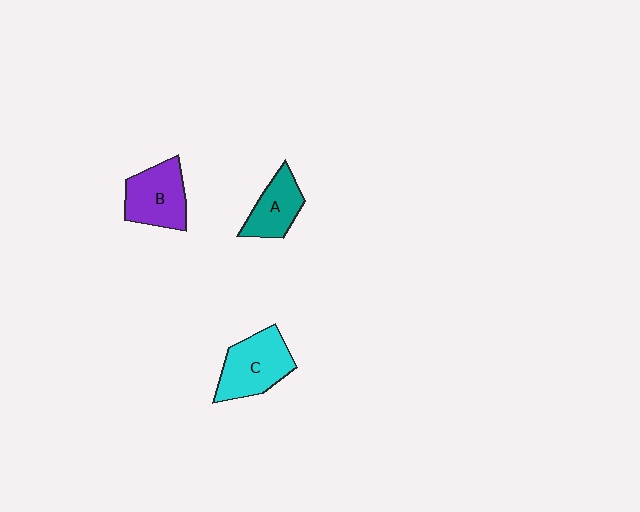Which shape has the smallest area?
Shape A (teal).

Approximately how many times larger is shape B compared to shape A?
Approximately 1.3 times.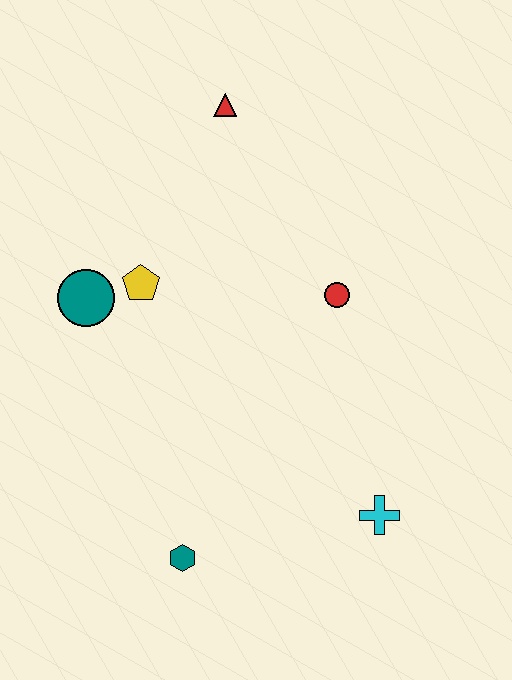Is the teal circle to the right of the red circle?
No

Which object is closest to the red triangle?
The yellow pentagon is closest to the red triangle.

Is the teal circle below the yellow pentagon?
Yes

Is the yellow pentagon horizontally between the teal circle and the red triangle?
Yes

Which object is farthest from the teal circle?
The cyan cross is farthest from the teal circle.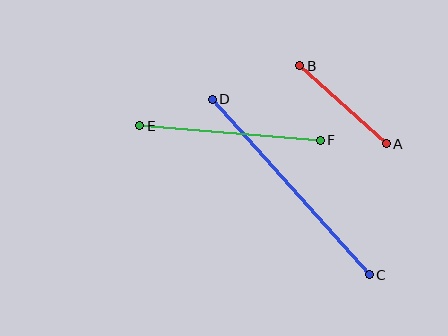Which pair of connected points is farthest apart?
Points C and D are farthest apart.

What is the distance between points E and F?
The distance is approximately 181 pixels.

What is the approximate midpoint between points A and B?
The midpoint is at approximately (343, 105) pixels.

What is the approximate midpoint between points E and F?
The midpoint is at approximately (230, 133) pixels.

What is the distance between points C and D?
The distance is approximately 235 pixels.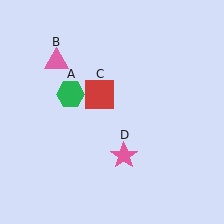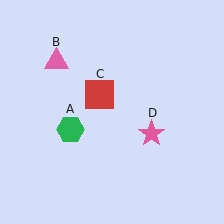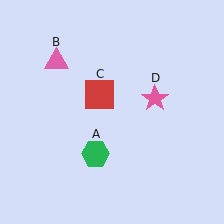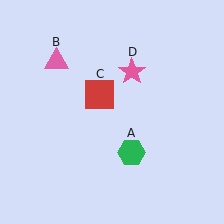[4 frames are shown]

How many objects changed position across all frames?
2 objects changed position: green hexagon (object A), pink star (object D).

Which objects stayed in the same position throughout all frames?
Pink triangle (object B) and red square (object C) remained stationary.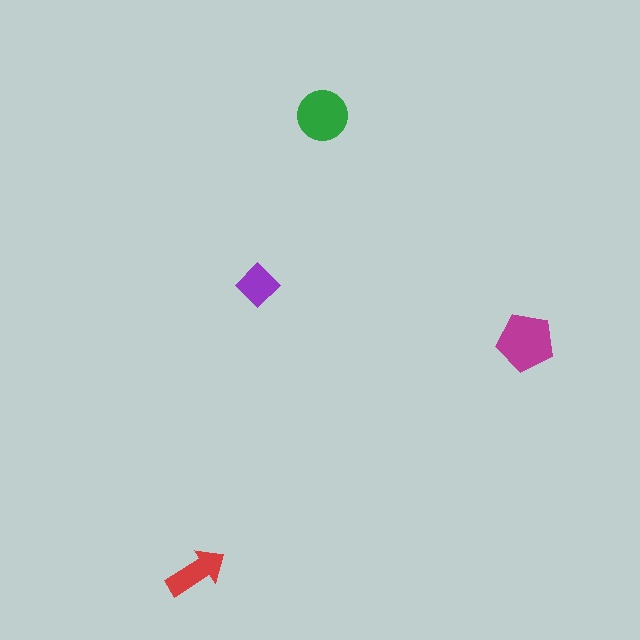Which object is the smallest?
The purple diamond.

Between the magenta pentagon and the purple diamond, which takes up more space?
The magenta pentagon.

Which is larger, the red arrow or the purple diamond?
The red arrow.